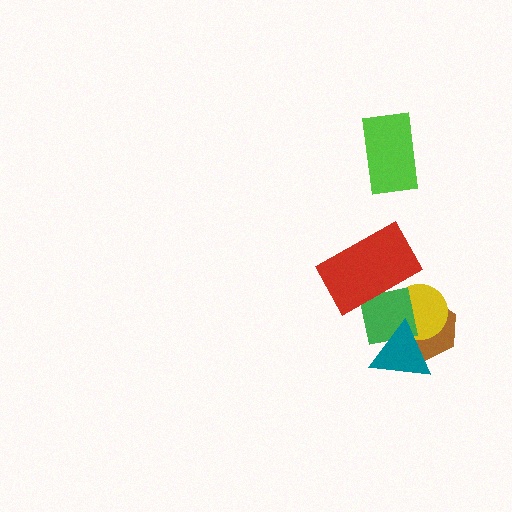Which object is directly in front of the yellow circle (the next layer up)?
The green square is directly in front of the yellow circle.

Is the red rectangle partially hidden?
No, no other shape covers it.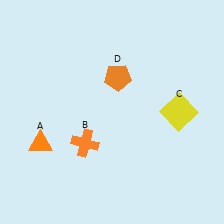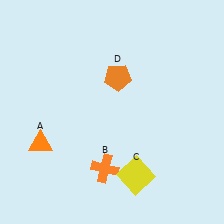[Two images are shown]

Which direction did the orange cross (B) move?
The orange cross (B) moved down.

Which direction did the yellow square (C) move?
The yellow square (C) moved down.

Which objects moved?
The objects that moved are: the orange cross (B), the yellow square (C).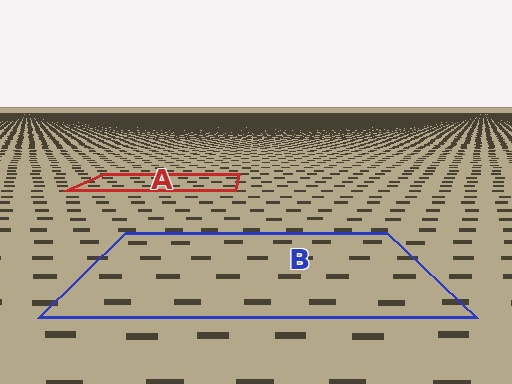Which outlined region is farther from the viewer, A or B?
Region A is farther from the viewer — the texture elements inside it appear smaller and more densely packed.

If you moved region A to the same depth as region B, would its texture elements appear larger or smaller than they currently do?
They would appear larger. At a closer depth, the same texture elements are projected at a bigger on-screen size.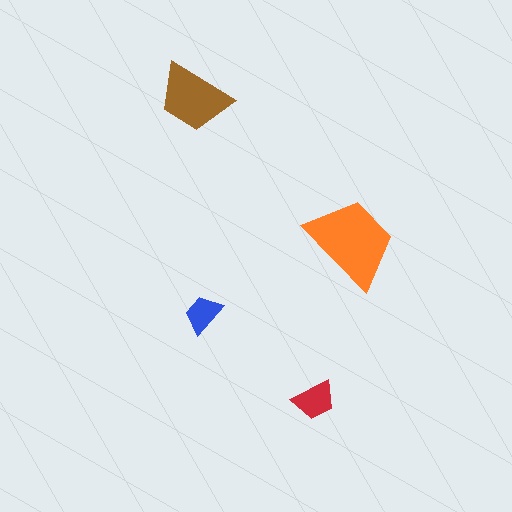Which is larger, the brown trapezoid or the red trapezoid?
The brown one.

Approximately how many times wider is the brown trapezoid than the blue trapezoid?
About 2 times wider.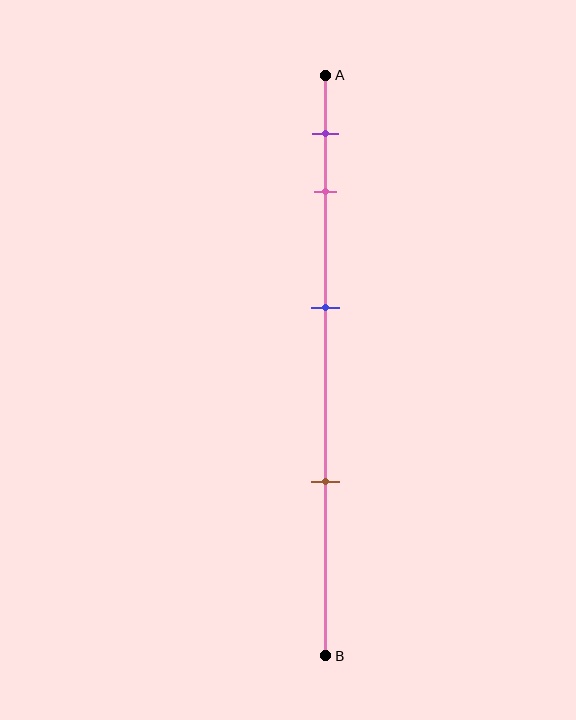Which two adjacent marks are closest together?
The purple and pink marks are the closest adjacent pair.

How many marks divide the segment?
There are 4 marks dividing the segment.